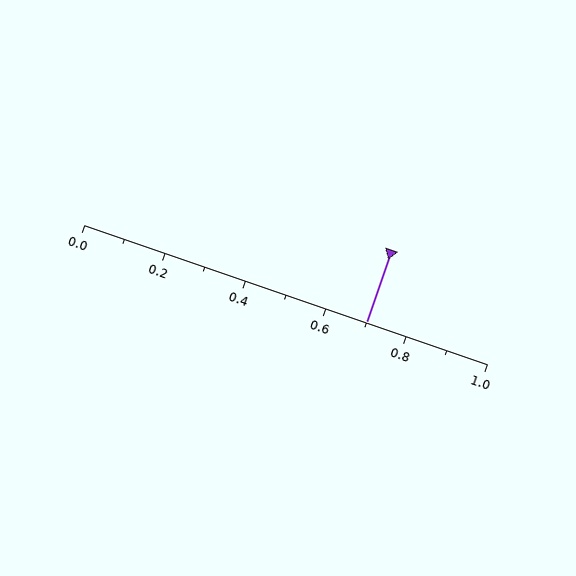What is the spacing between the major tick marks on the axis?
The major ticks are spaced 0.2 apart.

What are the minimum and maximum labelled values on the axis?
The axis runs from 0.0 to 1.0.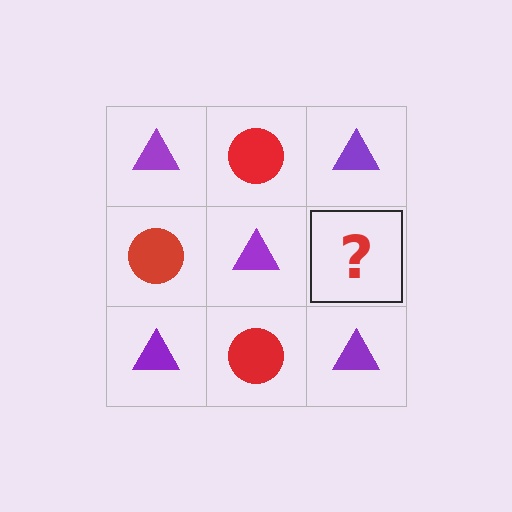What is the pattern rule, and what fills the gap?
The rule is that it alternates purple triangle and red circle in a checkerboard pattern. The gap should be filled with a red circle.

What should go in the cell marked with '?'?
The missing cell should contain a red circle.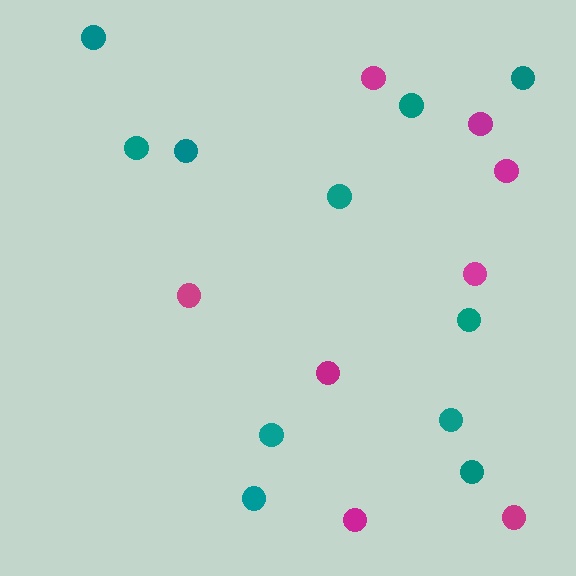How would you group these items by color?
There are 2 groups: one group of teal circles (11) and one group of magenta circles (8).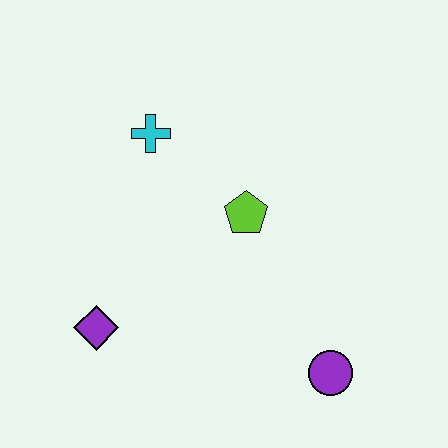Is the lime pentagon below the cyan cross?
Yes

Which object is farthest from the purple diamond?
The purple circle is farthest from the purple diamond.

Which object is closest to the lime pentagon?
The cyan cross is closest to the lime pentagon.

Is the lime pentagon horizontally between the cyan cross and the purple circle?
Yes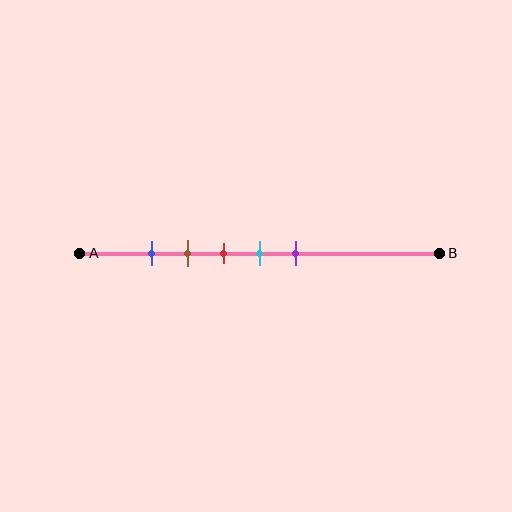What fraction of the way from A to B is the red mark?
The red mark is approximately 40% (0.4) of the way from A to B.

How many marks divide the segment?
There are 5 marks dividing the segment.